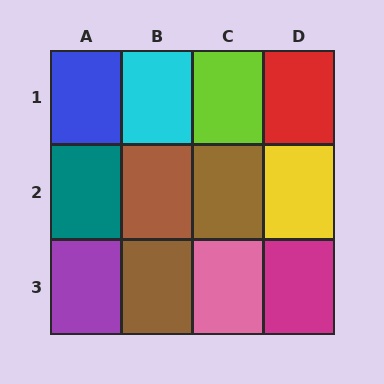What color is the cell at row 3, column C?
Pink.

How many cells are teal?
1 cell is teal.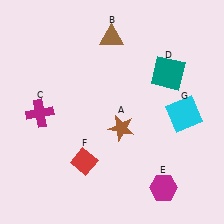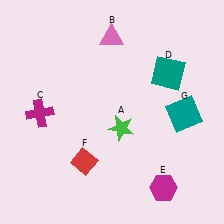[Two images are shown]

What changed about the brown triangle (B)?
In Image 1, B is brown. In Image 2, it changed to pink.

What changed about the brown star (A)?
In Image 1, A is brown. In Image 2, it changed to green.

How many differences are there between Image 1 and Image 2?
There are 3 differences between the two images.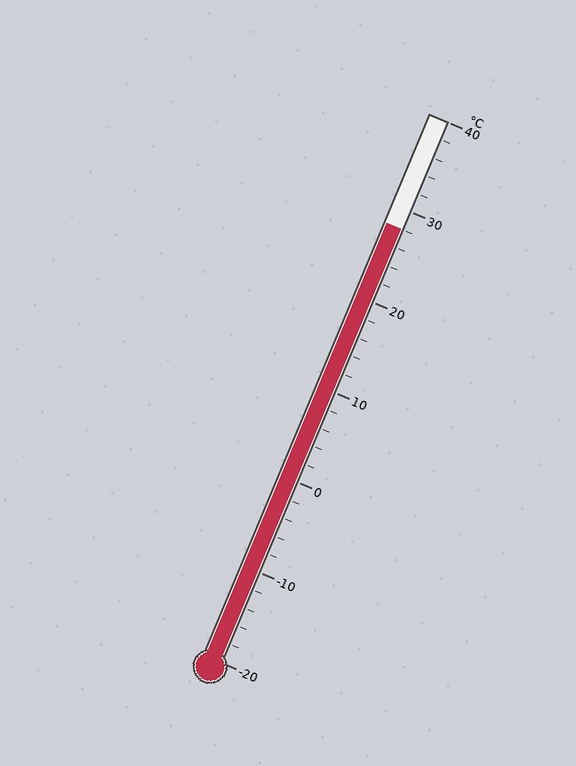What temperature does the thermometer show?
The thermometer shows approximately 28°C.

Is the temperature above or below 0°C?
The temperature is above 0°C.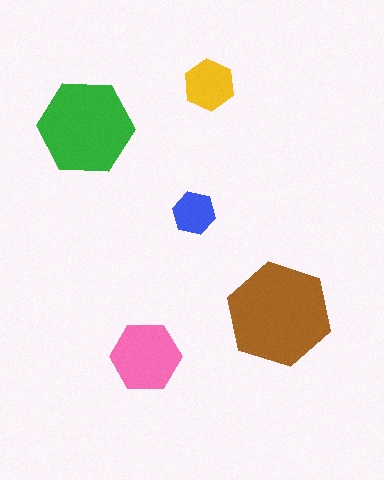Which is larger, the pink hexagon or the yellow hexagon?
The pink one.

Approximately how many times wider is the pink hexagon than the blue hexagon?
About 1.5 times wider.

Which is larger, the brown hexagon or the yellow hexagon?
The brown one.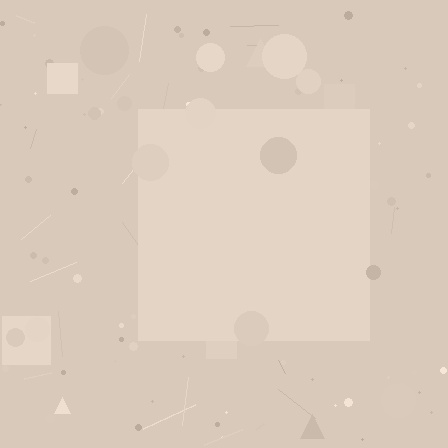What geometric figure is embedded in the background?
A square is embedded in the background.